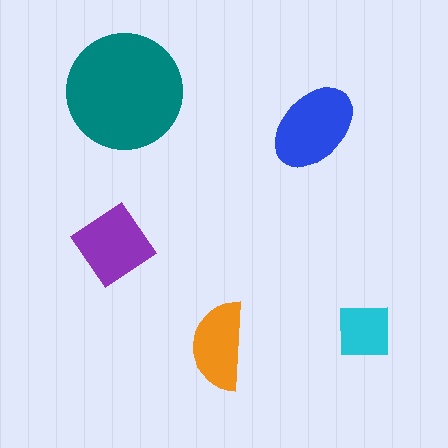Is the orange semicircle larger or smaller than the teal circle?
Smaller.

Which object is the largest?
The teal circle.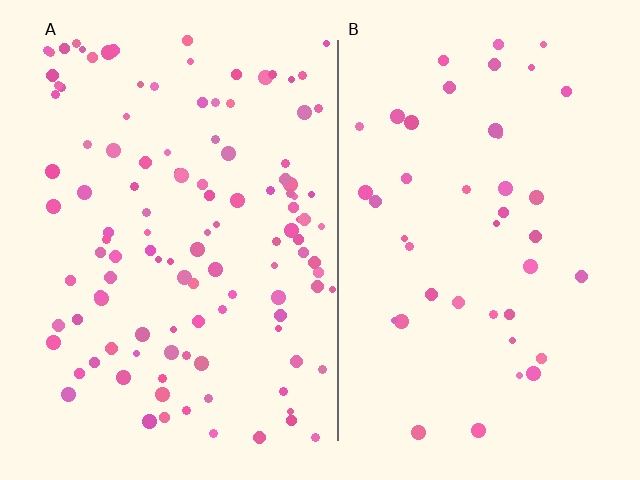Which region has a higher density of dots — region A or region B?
A (the left).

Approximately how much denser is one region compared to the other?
Approximately 2.8× — region A over region B.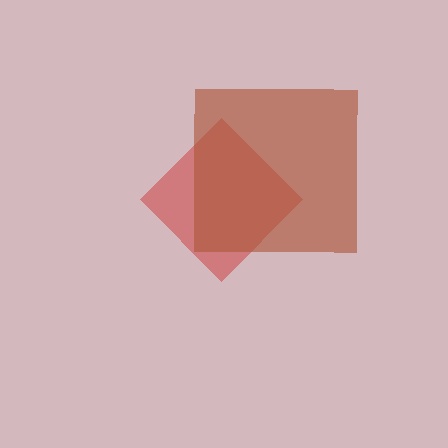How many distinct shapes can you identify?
There are 2 distinct shapes: a red diamond, a brown square.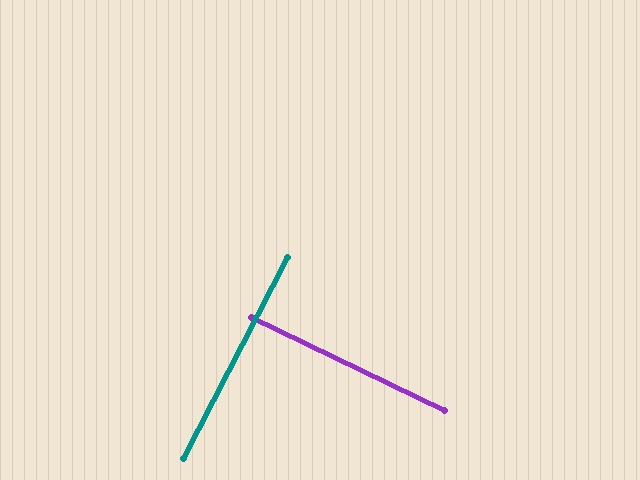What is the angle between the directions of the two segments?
Approximately 88 degrees.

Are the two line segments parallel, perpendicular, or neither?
Perpendicular — they meet at approximately 88°.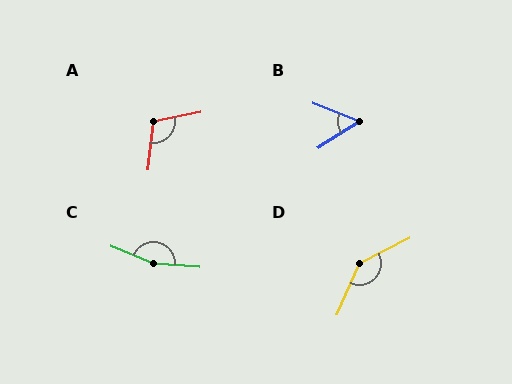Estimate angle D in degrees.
Approximately 141 degrees.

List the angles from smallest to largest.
B (54°), A (109°), D (141°), C (161°).